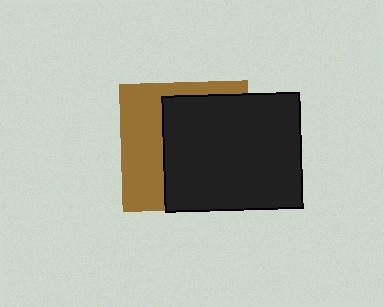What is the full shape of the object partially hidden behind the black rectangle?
The partially hidden object is a brown square.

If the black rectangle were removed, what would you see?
You would see the complete brown square.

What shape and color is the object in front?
The object in front is a black rectangle.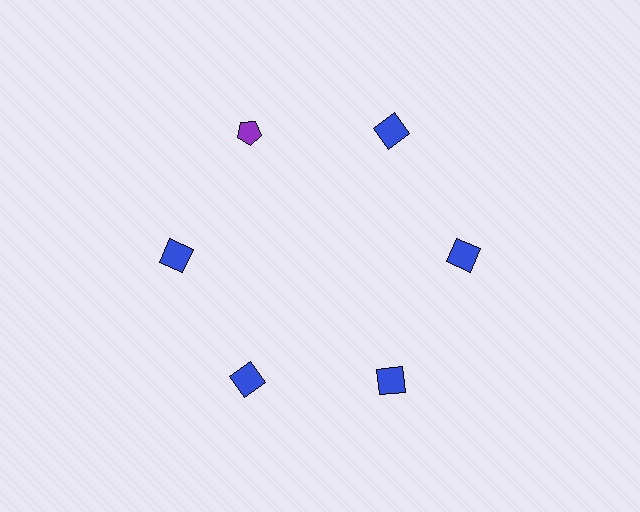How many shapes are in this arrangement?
There are 6 shapes arranged in a ring pattern.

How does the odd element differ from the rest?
It differs in both color (purple instead of blue) and shape (pentagon instead of square).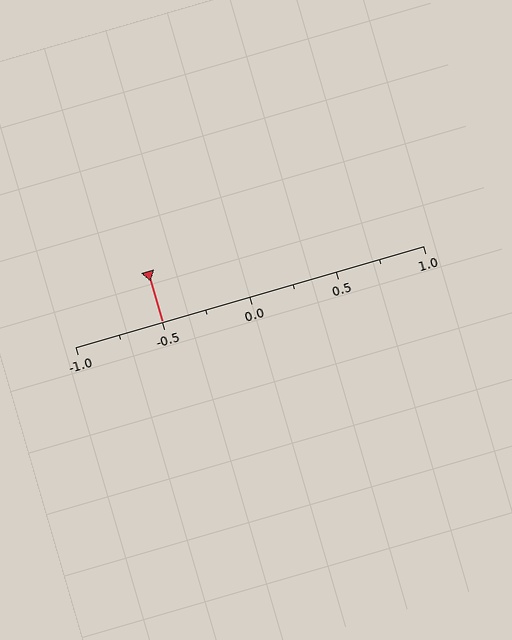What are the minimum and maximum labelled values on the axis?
The axis runs from -1.0 to 1.0.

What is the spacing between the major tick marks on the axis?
The major ticks are spaced 0.5 apart.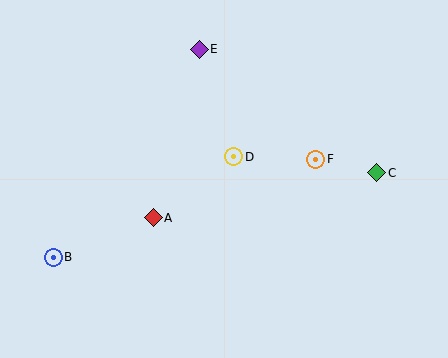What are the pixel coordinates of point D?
Point D is at (234, 157).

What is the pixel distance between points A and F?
The distance between A and F is 173 pixels.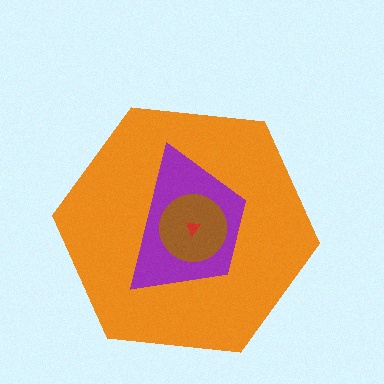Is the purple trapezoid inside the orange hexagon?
Yes.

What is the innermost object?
The red triangle.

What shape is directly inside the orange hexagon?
The purple trapezoid.